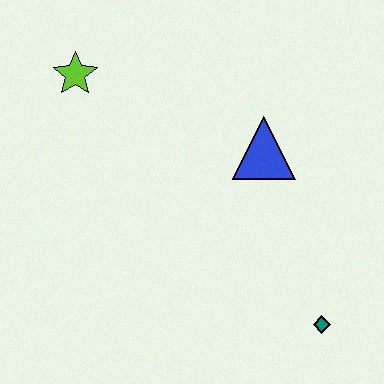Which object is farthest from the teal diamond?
The lime star is farthest from the teal diamond.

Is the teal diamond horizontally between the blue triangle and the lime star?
No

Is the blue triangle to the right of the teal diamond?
No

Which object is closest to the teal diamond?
The blue triangle is closest to the teal diamond.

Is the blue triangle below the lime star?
Yes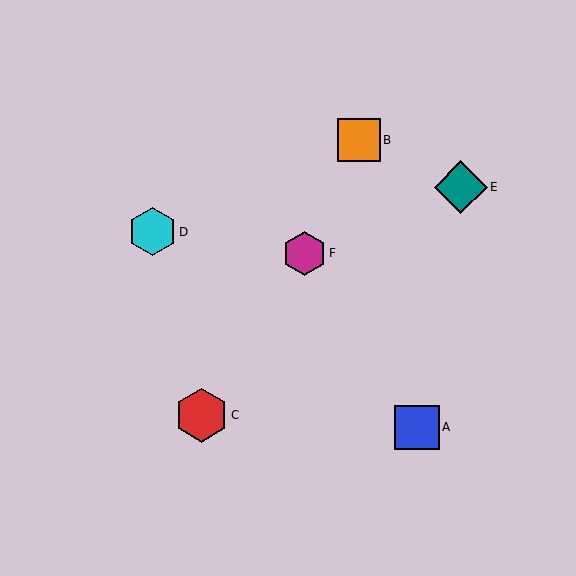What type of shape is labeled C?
Shape C is a red hexagon.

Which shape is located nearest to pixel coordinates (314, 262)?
The magenta hexagon (labeled F) at (305, 253) is nearest to that location.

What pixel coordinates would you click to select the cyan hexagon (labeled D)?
Click at (152, 232) to select the cyan hexagon D.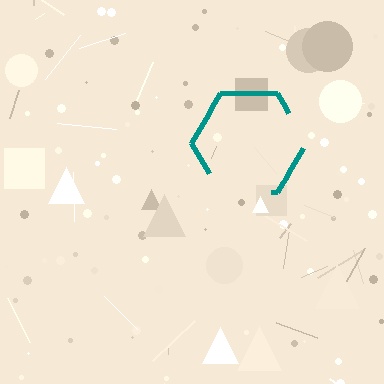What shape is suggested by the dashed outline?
The dashed outline suggests a hexagon.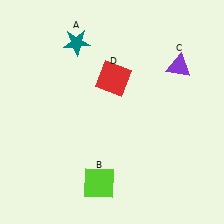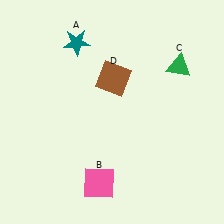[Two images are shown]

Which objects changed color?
B changed from lime to pink. C changed from purple to green. D changed from red to brown.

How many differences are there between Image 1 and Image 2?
There are 3 differences between the two images.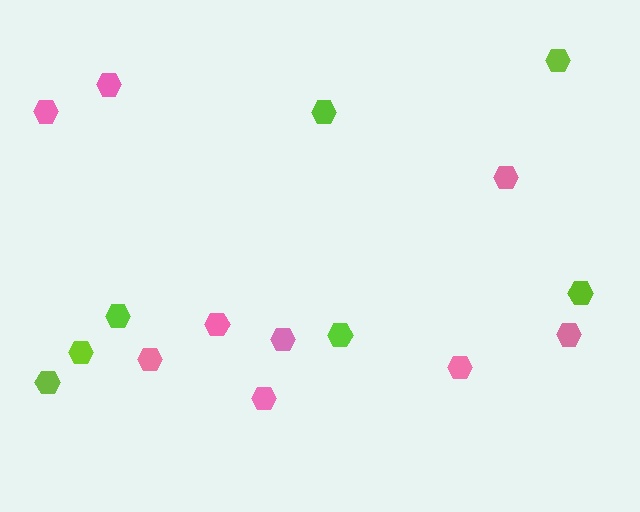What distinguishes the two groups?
There are 2 groups: one group of pink hexagons (9) and one group of lime hexagons (7).